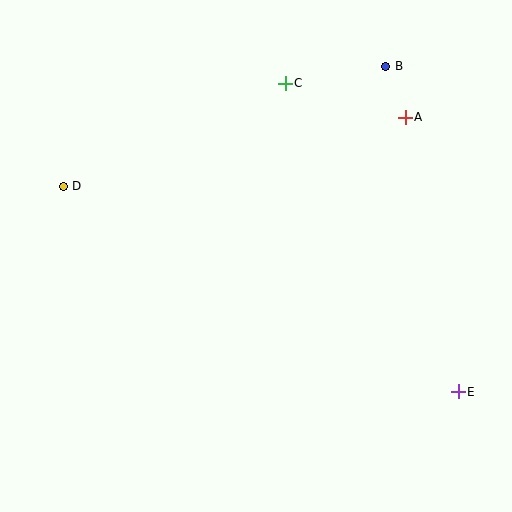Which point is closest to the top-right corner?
Point B is closest to the top-right corner.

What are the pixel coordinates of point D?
Point D is at (63, 186).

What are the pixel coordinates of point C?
Point C is at (285, 83).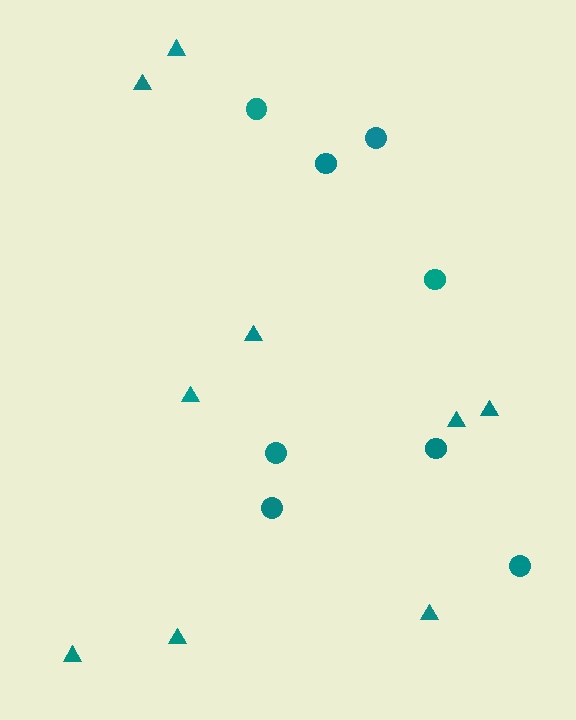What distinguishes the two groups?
There are 2 groups: one group of triangles (9) and one group of circles (8).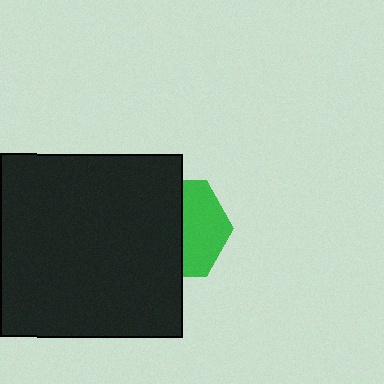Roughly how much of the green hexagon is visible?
A small part of it is visible (roughly 44%).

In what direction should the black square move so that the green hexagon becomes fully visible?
The black square should move left. That is the shortest direction to clear the overlap and leave the green hexagon fully visible.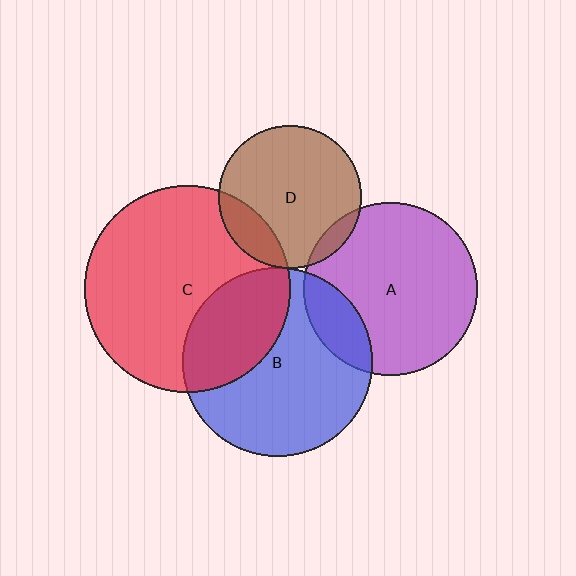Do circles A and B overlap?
Yes.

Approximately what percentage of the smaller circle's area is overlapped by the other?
Approximately 15%.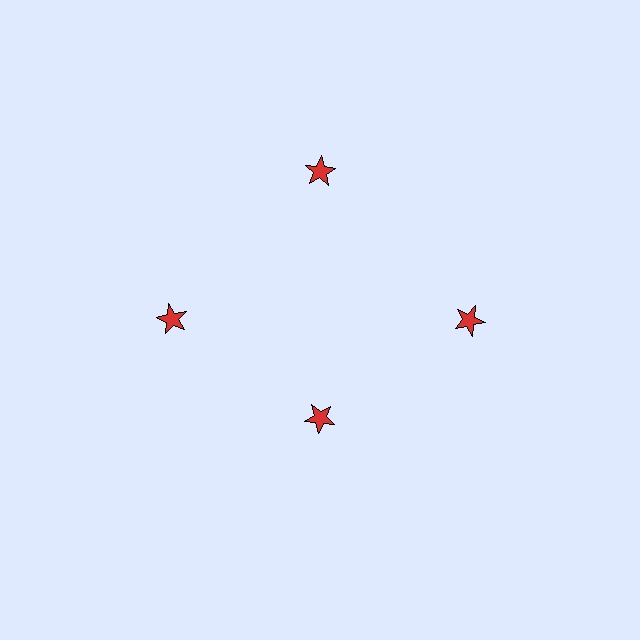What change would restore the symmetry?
The symmetry would be restored by moving it outward, back onto the ring so that all 4 stars sit at equal angles and equal distance from the center.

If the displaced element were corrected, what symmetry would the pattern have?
It would have 4-fold rotational symmetry — the pattern would map onto itself every 90 degrees.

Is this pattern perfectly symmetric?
No. The 4 red stars are arranged in a ring, but one element near the 6 o'clock position is pulled inward toward the center, breaking the 4-fold rotational symmetry.